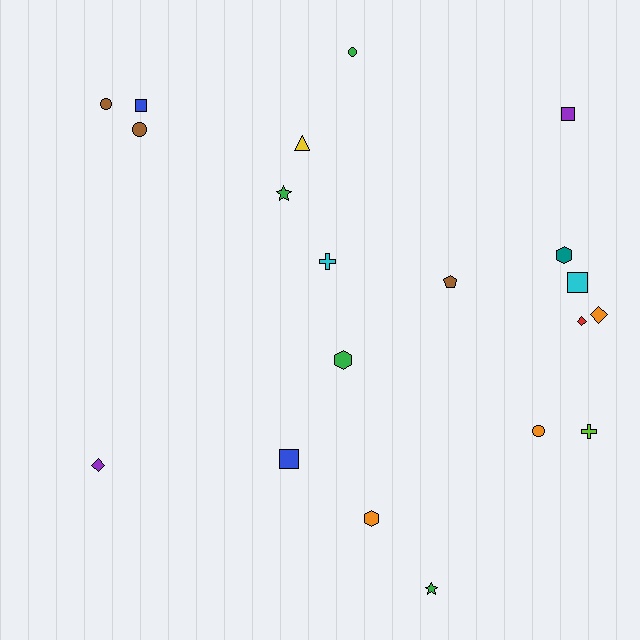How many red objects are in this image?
There is 1 red object.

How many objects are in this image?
There are 20 objects.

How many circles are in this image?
There are 4 circles.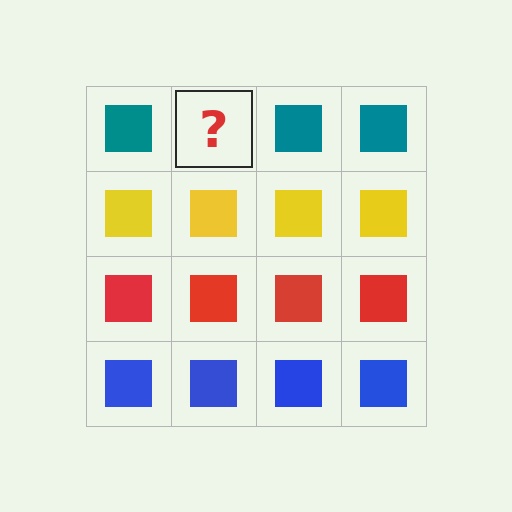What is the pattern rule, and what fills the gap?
The rule is that each row has a consistent color. The gap should be filled with a teal square.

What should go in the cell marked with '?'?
The missing cell should contain a teal square.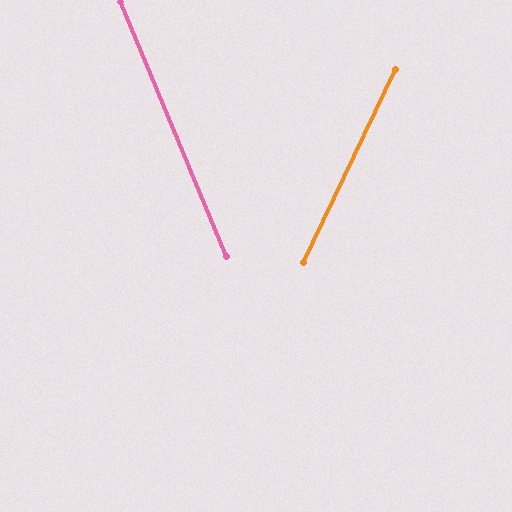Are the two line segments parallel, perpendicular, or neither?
Neither parallel nor perpendicular — they differ by about 48°.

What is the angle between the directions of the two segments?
Approximately 48 degrees.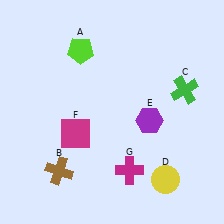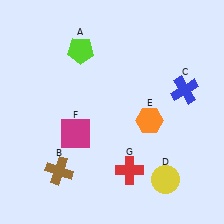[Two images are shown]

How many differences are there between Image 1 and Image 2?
There are 3 differences between the two images.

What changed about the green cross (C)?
In Image 1, C is green. In Image 2, it changed to blue.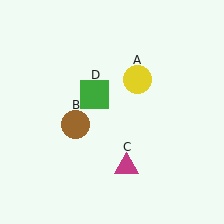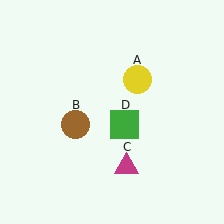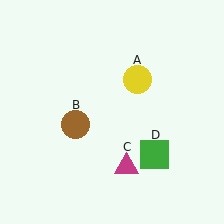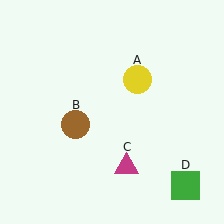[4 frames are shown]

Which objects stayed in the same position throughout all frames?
Yellow circle (object A) and brown circle (object B) and magenta triangle (object C) remained stationary.